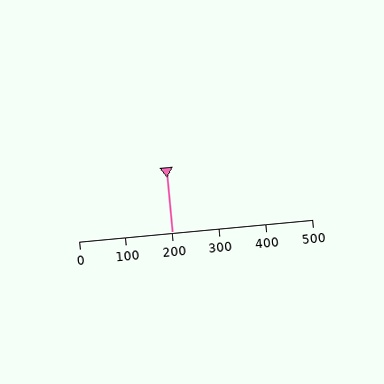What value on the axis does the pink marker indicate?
The marker indicates approximately 200.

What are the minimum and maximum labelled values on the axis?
The axis runs from 0 to 500.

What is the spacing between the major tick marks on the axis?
The major ticks are spaced 100 apart.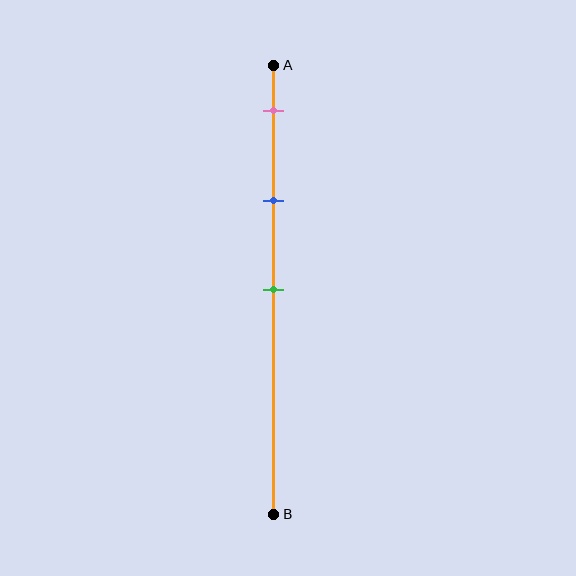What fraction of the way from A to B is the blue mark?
The blue mark is approximately 30% (0.3) of the way from A to B.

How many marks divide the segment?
There are 3 marks dividing the segment.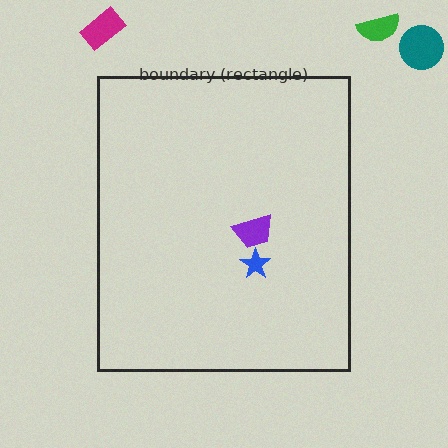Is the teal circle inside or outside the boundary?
Outside.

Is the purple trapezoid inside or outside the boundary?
Inside.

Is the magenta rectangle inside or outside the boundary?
Outside.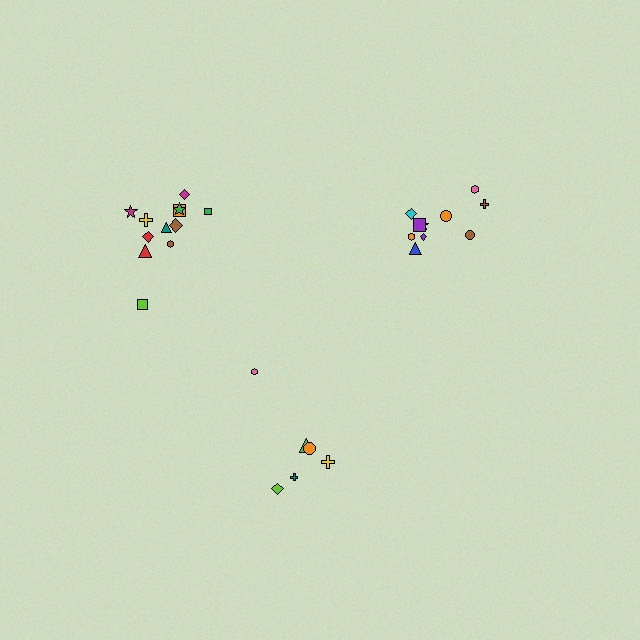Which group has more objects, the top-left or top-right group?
The top-left group.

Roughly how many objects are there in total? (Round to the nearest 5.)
Roughly 30 objects in total.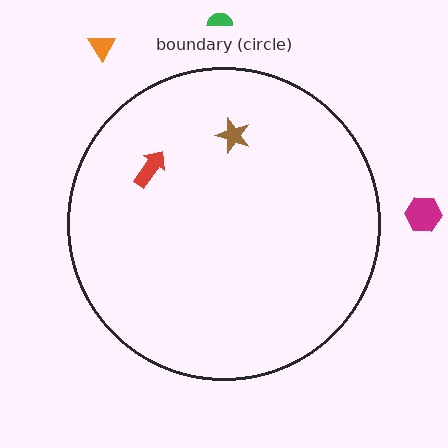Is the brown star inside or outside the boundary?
Inside.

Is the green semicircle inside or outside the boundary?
Outside.